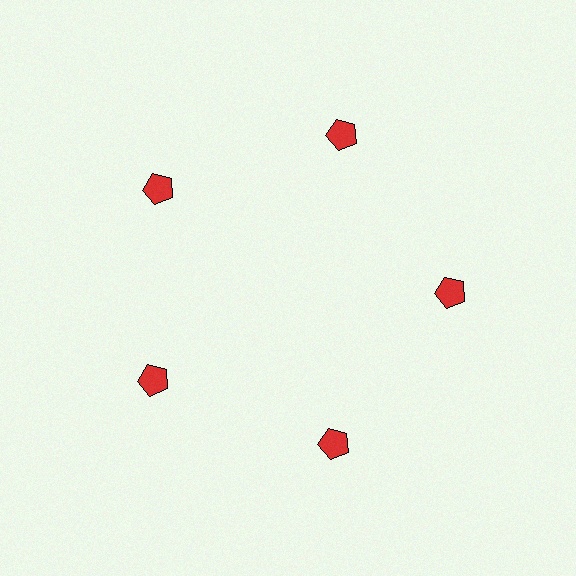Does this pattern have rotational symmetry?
Yes, this pattern has 5-fold rotational symmetry. It looks the same after rotating 72 degrees around the center.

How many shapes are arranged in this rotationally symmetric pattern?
There are 5 shapes, arranged in 5 groups of 1.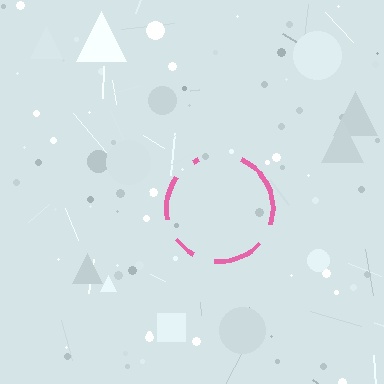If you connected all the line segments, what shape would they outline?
They would outline a circle.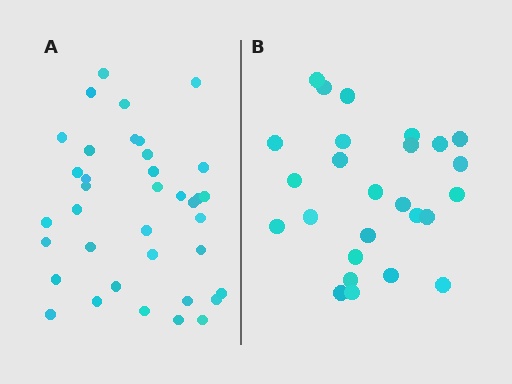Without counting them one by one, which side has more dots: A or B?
Region A (the left region) has more dots.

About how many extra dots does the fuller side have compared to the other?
Region A has roughly 12 or so more dots than region B.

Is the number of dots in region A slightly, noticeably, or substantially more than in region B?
Region A has noticeably more, but not dramatically so. The ratio is roughly 1.4 to 1.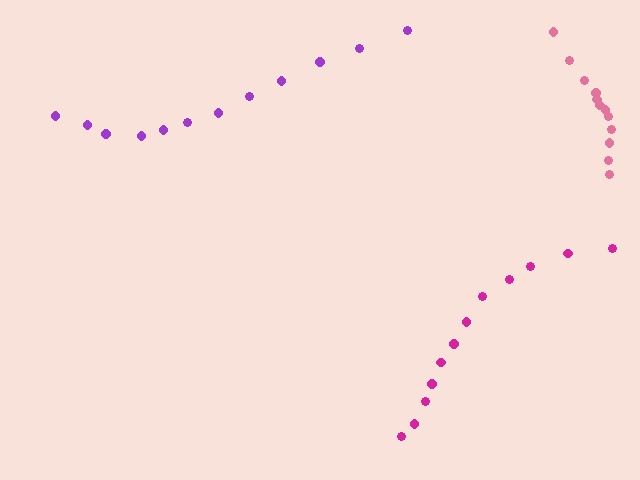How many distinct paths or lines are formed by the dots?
There are 3 distinct paths.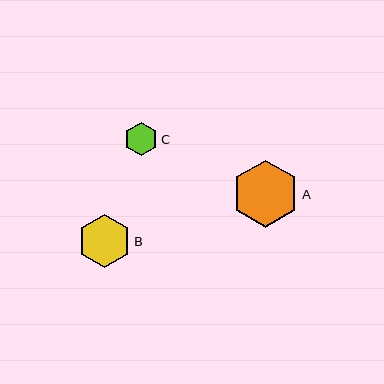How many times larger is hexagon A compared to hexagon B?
Hexagon A is approximately 1.3 times the size of hexagon B.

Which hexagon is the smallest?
Hexagon C is the smallest with a size of approximately 33 pixels.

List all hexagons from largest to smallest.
From largest to smallest: A, B, C.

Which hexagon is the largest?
Hexagon A is the largest with a size of approximately 67 pixels.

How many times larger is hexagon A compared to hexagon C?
Hexagon A is approximately 2.0 times the size of hexagon C.